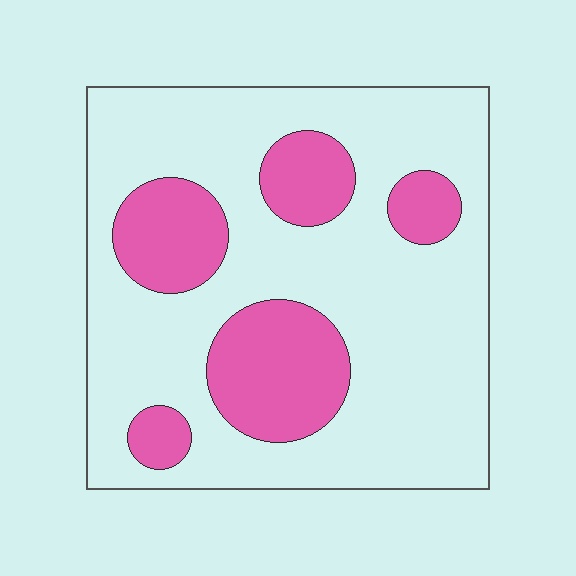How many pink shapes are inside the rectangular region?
5.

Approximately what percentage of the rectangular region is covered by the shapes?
Approximately 25%.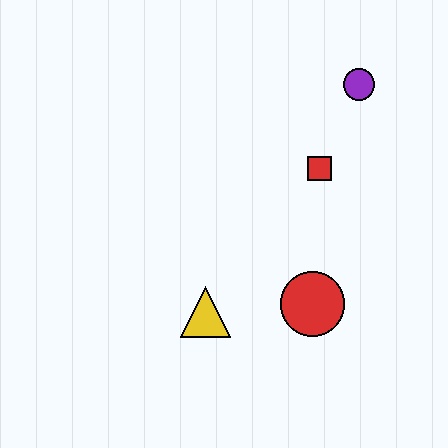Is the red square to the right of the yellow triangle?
Yes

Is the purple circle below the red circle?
No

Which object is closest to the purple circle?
The red square is closest to the purple circle.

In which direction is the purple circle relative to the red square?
The purple circle is above the red square.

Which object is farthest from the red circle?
The purple circle is farthest from the red circle.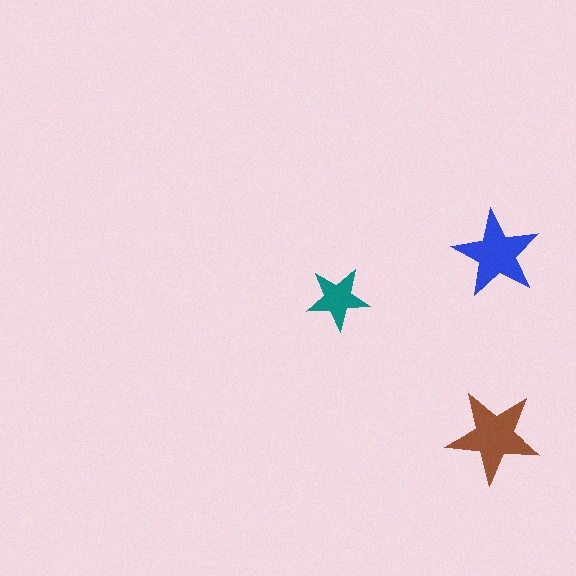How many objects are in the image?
There are 3 objects in the image.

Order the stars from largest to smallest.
the brown one, the blue one, the teal one.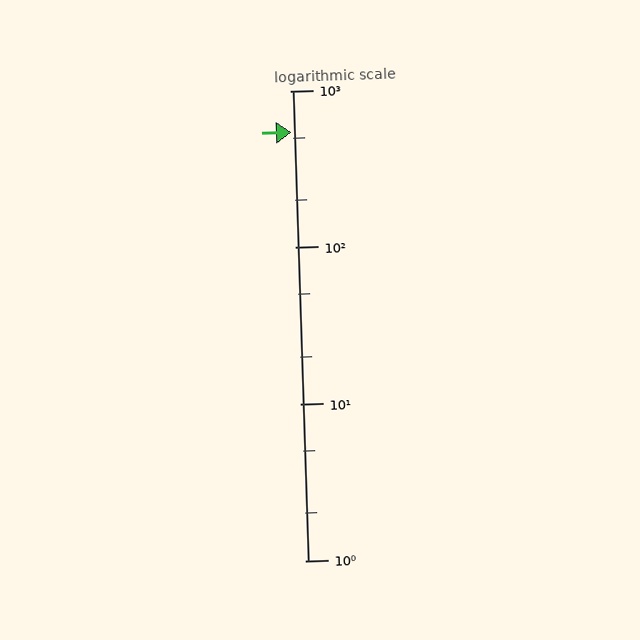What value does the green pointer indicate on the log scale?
The pointer indicates approximately 540.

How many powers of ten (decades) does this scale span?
The scale spans 3 decades, from 1 to 1000.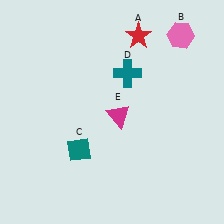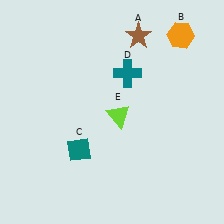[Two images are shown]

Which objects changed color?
A changed from red to brown. B changed from pink to orange. E changed from magenta to lime.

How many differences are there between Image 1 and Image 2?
There are 3 differences between the two images.